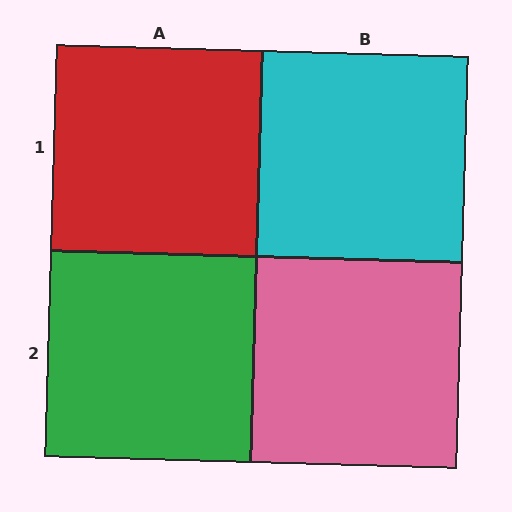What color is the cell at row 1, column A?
Red.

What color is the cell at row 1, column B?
Cyan.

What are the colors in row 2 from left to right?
Green, pink.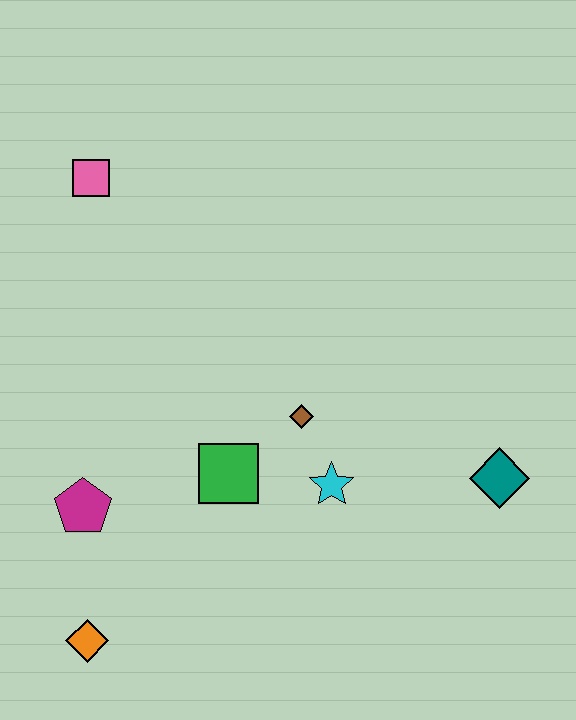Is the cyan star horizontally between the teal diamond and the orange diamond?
Yes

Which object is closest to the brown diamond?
The cyan star is closest to the brown diamond.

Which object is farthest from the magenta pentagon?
The teal diamond is farthest from the magenta pentagon.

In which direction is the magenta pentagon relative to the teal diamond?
The magenta pentagon is to the left of the teal diamond.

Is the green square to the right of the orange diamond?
Yes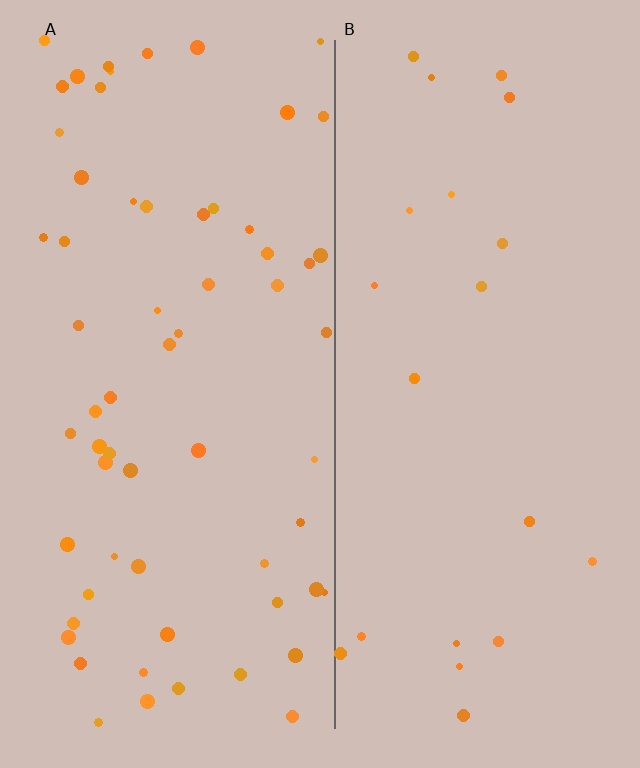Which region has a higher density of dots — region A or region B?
A (the left).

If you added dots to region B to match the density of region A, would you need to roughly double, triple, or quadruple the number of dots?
Approximately triple.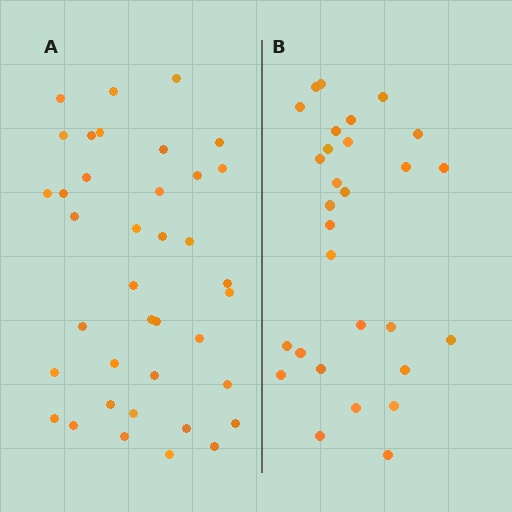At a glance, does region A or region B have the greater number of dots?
Region A (the left region) has more dots.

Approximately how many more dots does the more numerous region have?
Region A has roughly 8 or so more dots than region B.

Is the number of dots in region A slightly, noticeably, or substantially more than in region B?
Region A has noticeably more, but not dramatically so. The ratio is roughly 1.3 to 1.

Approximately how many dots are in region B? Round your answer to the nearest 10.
About 30 dots. (The exact count is 29, which rounds to 30.)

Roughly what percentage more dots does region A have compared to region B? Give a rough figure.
About 30% more.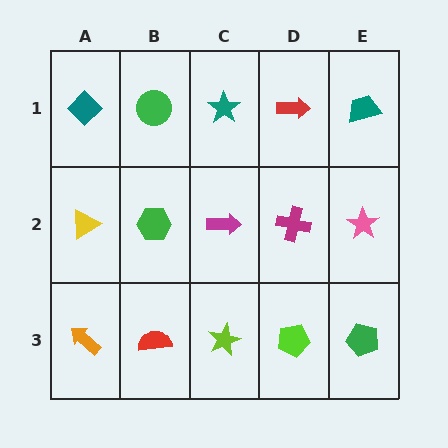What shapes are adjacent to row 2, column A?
A teal diamond (row 1, column A), an orange arrow (row 3, column A), a green hexagon (row 2, column B).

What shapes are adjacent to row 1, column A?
A yellow triangle (row 2, column A), a green circle (row 1, column B).